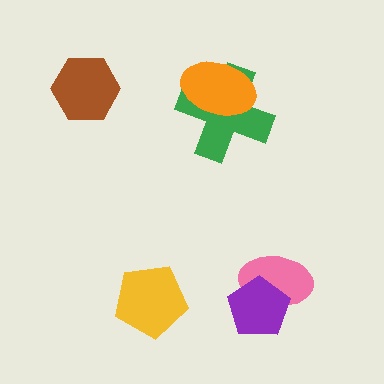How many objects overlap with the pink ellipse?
1 object overlaps with the pink ellipse.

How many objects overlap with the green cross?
1 object overlaps with the green cross.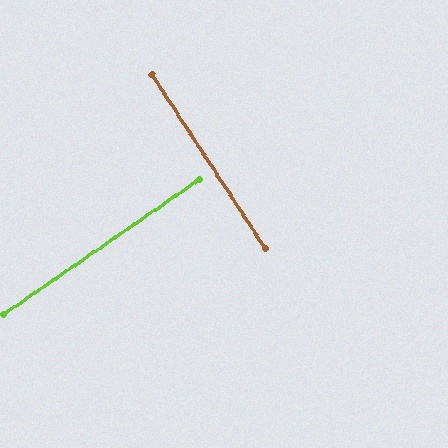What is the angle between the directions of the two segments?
Approximately 88 degrees.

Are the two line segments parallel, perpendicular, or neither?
Perpendicular — they meet at approximately 88°.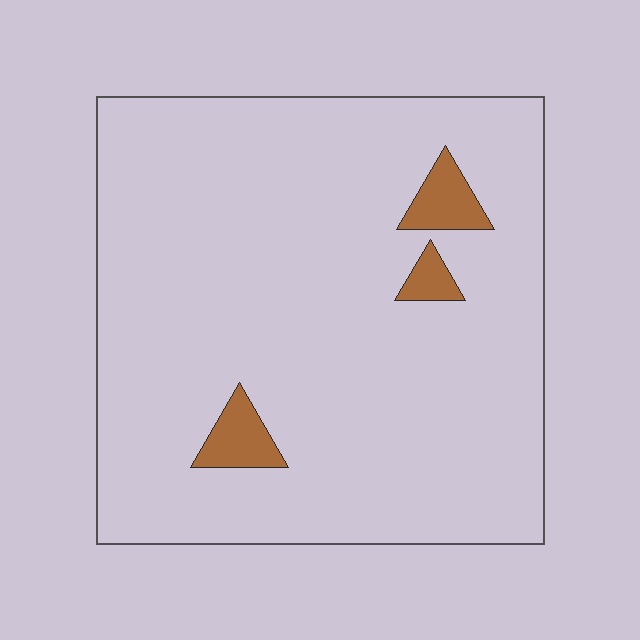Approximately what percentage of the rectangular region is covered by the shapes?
Approximately 5%.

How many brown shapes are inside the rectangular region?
3.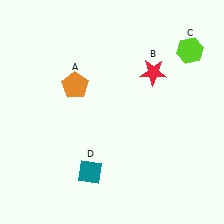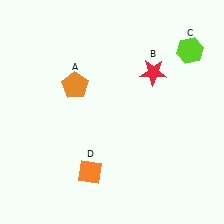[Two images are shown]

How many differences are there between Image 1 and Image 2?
There is 1 difference between the two images.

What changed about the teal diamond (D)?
In Image 1, D is teal. In Image 2, it changed to orange.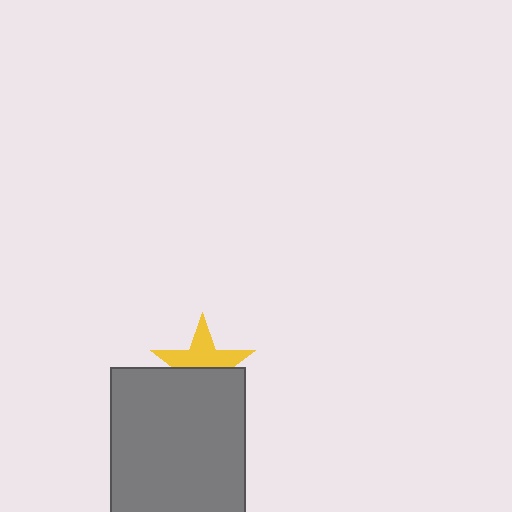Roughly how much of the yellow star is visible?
About half of it is visible (roughly 54%).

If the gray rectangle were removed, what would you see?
You would see the complete yellow star.